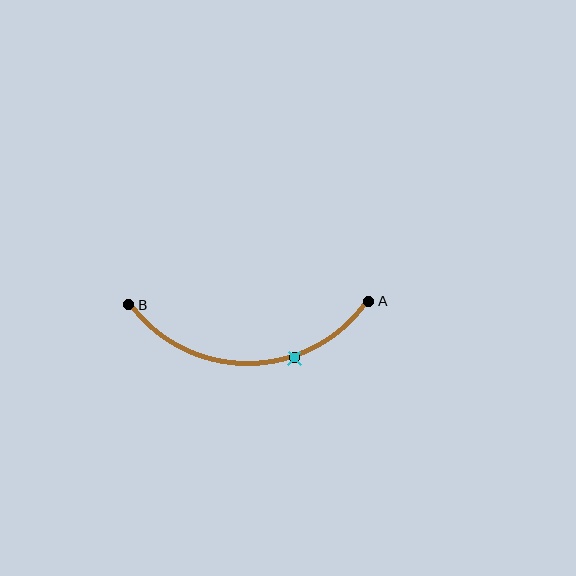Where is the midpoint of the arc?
The arc midpoint is the point on the curve farthest from the straight line joining A and B. It sits below that line.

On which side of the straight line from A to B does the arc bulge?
The arc bulges below the straight line connecting A and B.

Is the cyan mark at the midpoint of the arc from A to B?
No. The cyan mark lies on the arc but is closer to endpoint A. The arc midpoint would be at the point on the curve equidistant along the arc from both A and B.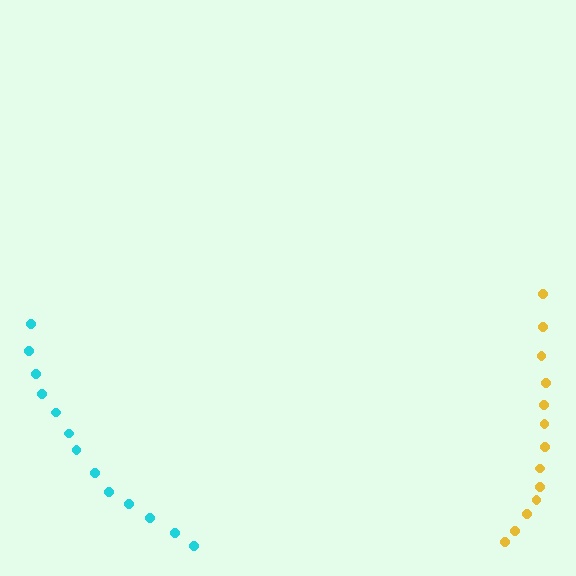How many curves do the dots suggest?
There are 2 distinct paths.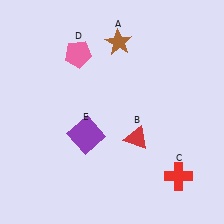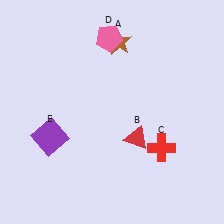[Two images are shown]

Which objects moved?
The objects that moved are: the red cross (C), the pink pentagon (D), the purple square (E).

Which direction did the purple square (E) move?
The purple square (E) moved left.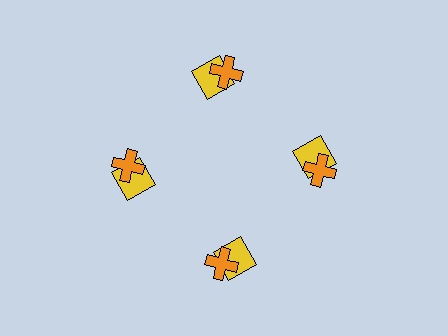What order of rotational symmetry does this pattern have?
This pattern has 4-fold rotational symmetry.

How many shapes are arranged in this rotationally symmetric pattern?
There are 8 shapes, arranged in 4 groups of 2.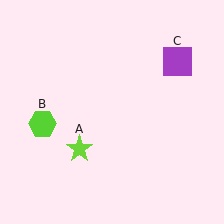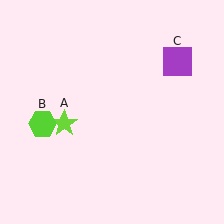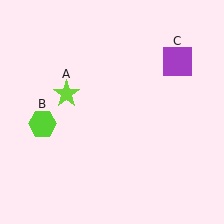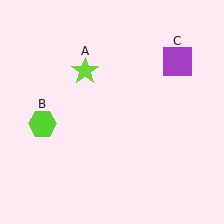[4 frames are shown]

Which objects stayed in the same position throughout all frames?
Lime hexagon (object B) and purple square (object C) remained stationary.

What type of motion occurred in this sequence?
The lime star (object A) rotated clockwise around the center of the scene.